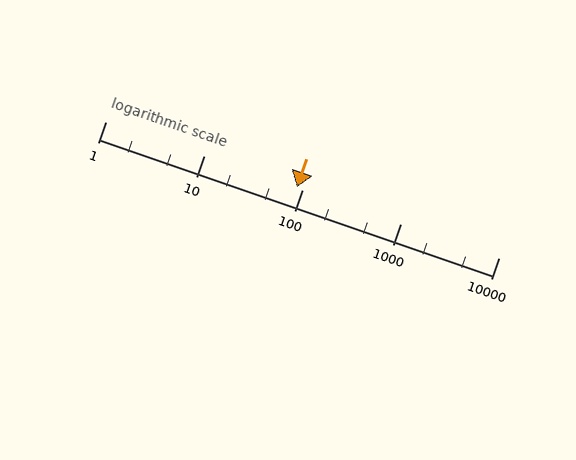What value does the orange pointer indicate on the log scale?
The pointer indicates approximately 89.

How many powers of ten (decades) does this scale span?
The scale spans 4 decades, from 1 to 10000.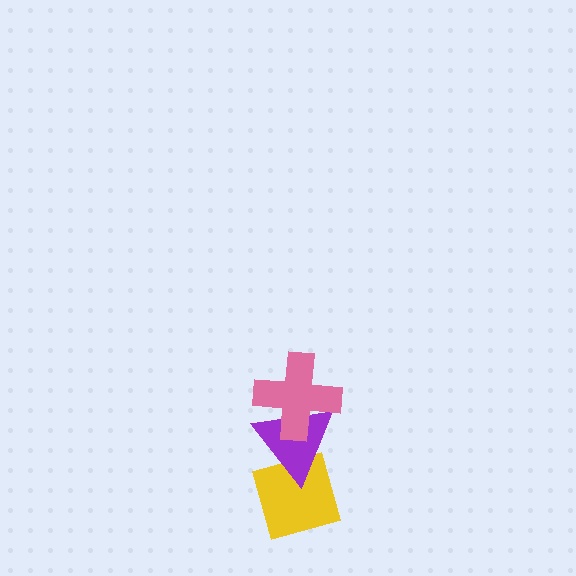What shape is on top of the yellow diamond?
The purple triangle is on top of the yellow diamond.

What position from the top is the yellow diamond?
The yellow diamond is 3rd from the top.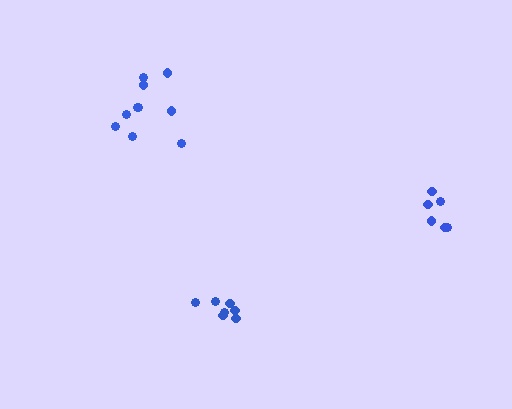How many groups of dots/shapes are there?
There are 3 groups.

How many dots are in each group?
Group 1: 7 dots, Group 2: 6 dots, Group 3: 10 dots (23 total).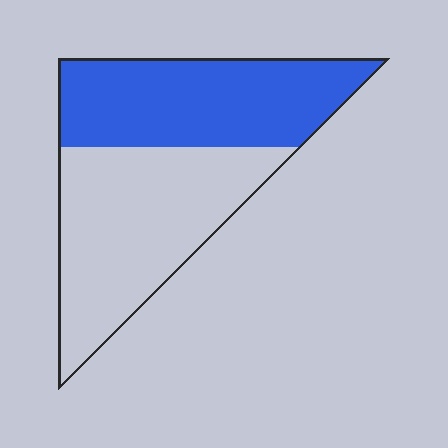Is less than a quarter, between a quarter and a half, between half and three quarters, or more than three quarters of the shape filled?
Between a quarter and a half.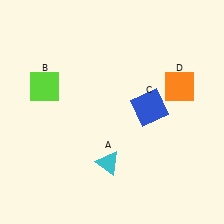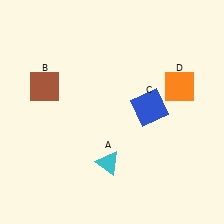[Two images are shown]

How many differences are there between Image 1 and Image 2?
There is 1 difference between the two images.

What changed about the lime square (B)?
In Image 1, B is lime. In Image 2, it changed to brown.